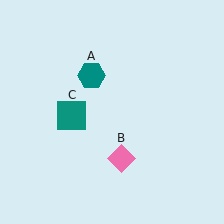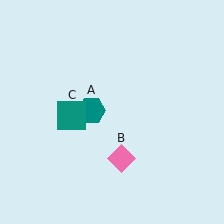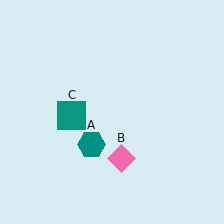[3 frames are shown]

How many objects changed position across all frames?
1 object changed position: teal hexagon (object A).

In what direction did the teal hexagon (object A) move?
The teal hexagon (object A) moved down.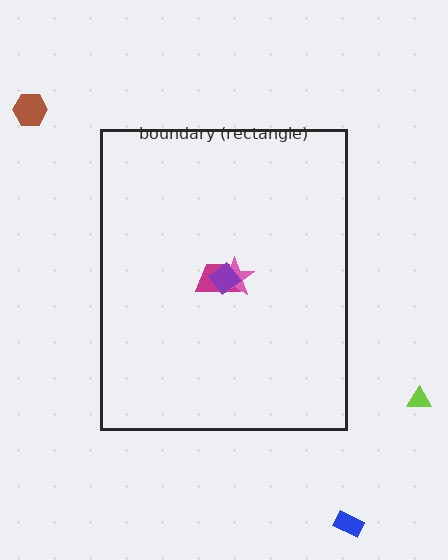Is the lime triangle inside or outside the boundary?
Outside.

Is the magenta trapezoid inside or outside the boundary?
Inside.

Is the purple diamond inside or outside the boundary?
Inside.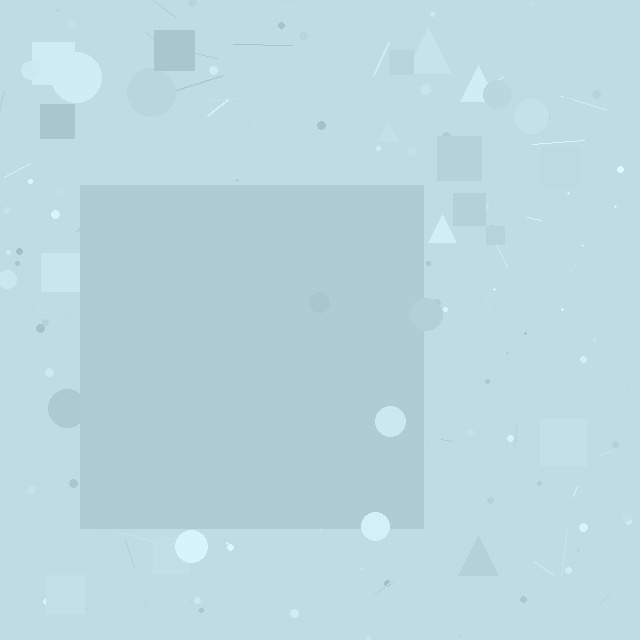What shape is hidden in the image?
A square is hidden in the image.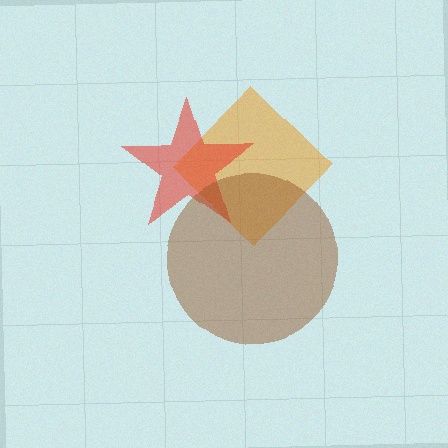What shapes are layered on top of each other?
The layered shapes are: an orange diamond, a red star, a brown circle.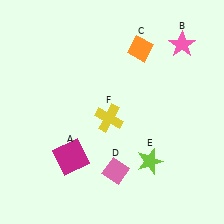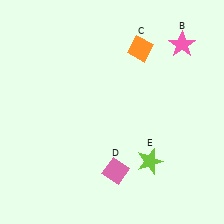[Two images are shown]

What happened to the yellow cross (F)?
The yellow cross (F) was removed in Image 2. It was in the bottom-left area of Image 1.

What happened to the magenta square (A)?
The magenta square (A) was removed in Image 2. It was in the bottom-left area of Image 1.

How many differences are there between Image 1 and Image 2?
There are 2 differences between the two images.